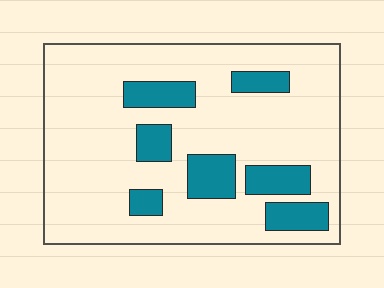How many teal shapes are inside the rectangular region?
7.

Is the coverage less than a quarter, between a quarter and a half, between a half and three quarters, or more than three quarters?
Less than a quarter.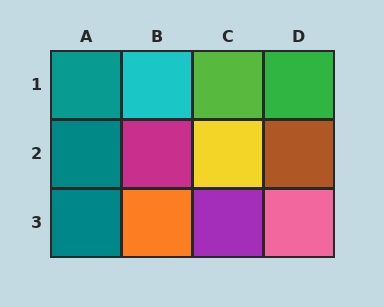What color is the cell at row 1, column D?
Green.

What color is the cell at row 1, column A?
Teal.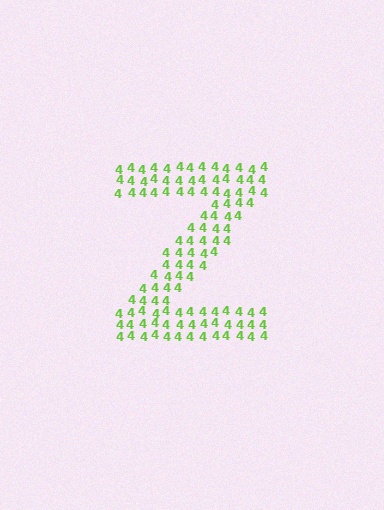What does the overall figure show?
The overall figure shows the letter Z.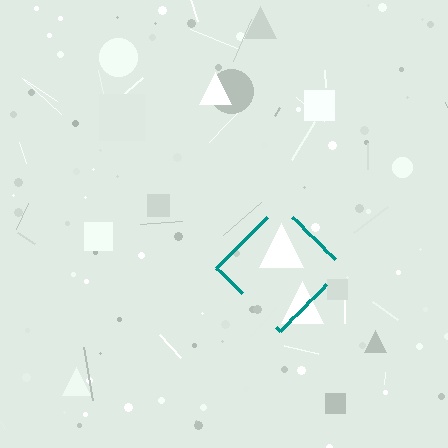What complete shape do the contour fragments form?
The contour fragments form a diamond.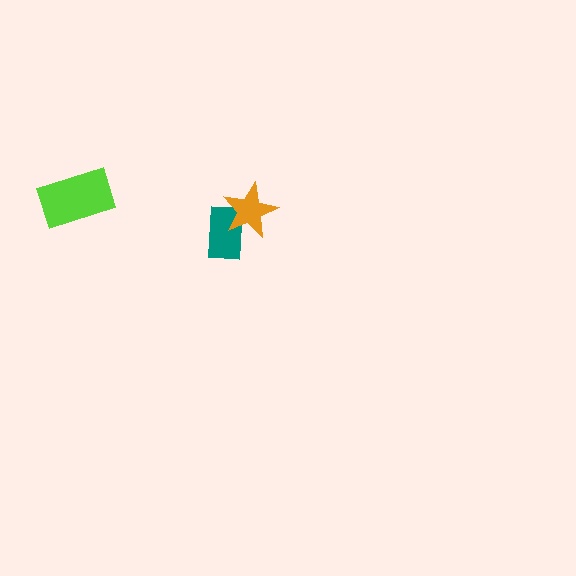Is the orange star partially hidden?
No, no other shape covers it.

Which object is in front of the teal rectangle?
The orange star is in front of the teal rectangle.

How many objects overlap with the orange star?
1 object overlaps with the orange star.